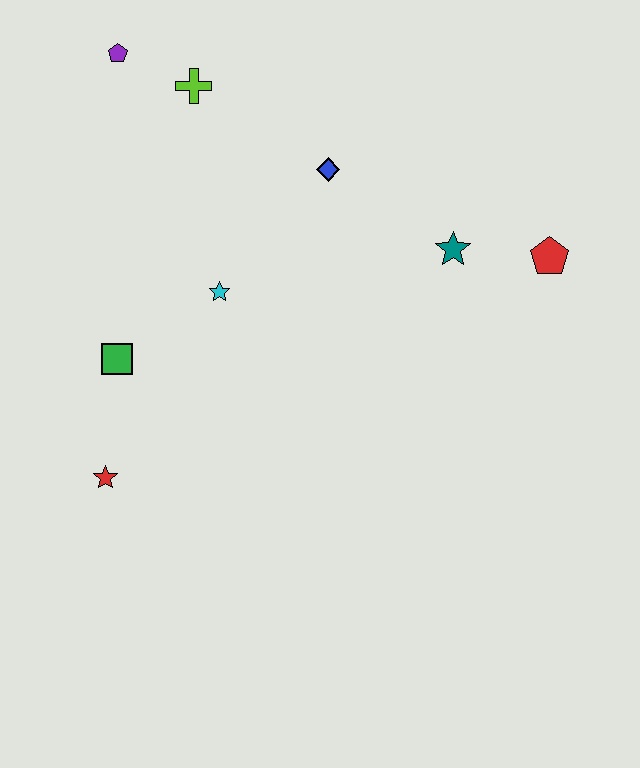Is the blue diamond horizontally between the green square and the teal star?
Yes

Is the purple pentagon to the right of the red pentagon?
No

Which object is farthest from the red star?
The red pentagon is farthest from the red star.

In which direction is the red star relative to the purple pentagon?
The red star is below the purple pentagon.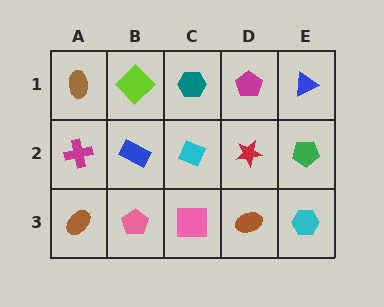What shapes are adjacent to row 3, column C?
A cyan diamond (row 2, column C), a pink pentagon (row 3, column B), a brown ellipse (row 3, column D).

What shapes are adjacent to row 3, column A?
A magenta cross (row 2, column A), a pink pentagon (row 3, column B).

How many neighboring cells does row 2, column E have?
3.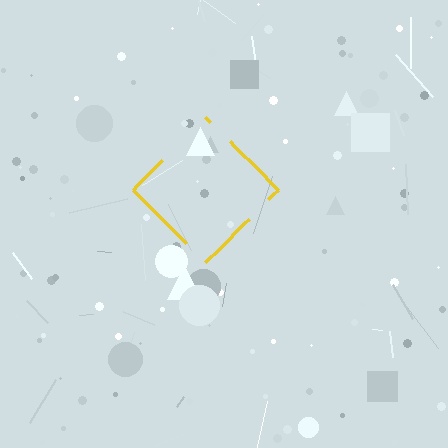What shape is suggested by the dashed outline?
The dashed outline suggests a diamond.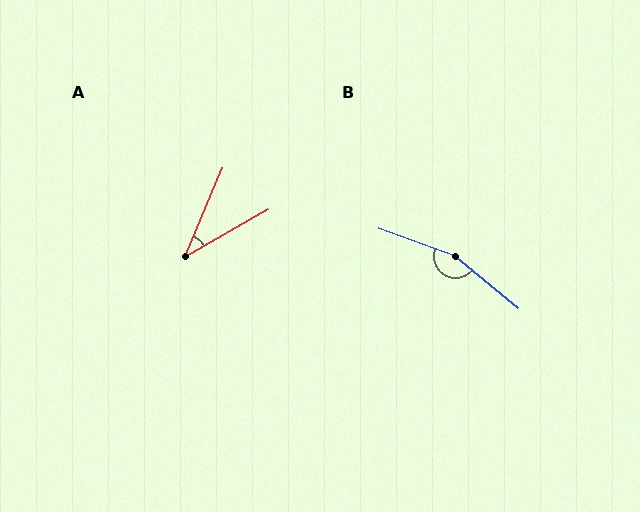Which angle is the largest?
B, at approximately 160 degrees.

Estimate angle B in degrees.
Approximately 160 degrees.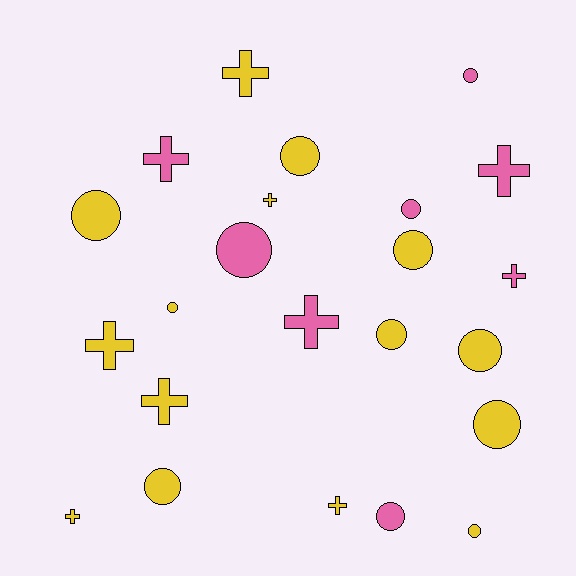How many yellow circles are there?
There are 9 yellow circles.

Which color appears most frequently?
Yellow, with 15 objects.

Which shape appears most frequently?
Circle, with 13 objects.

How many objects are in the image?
There are 23 objects.